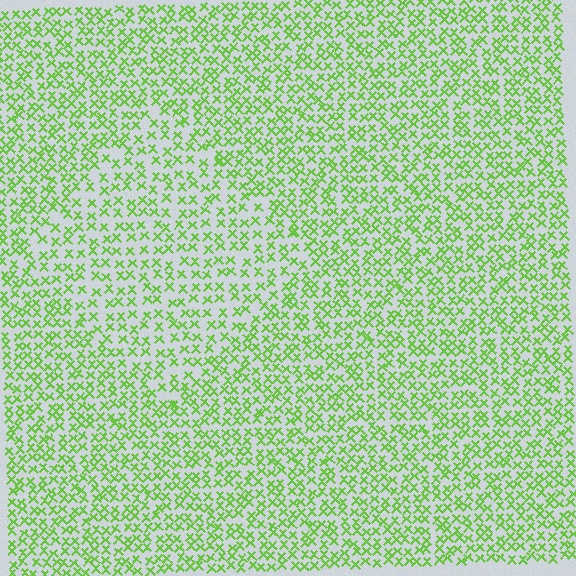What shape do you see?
I see a diamond.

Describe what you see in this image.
The image contains small lime elements arranged at two different densities. A diamond-shaped region is visible where the elements are less densely packed than the surrounding area.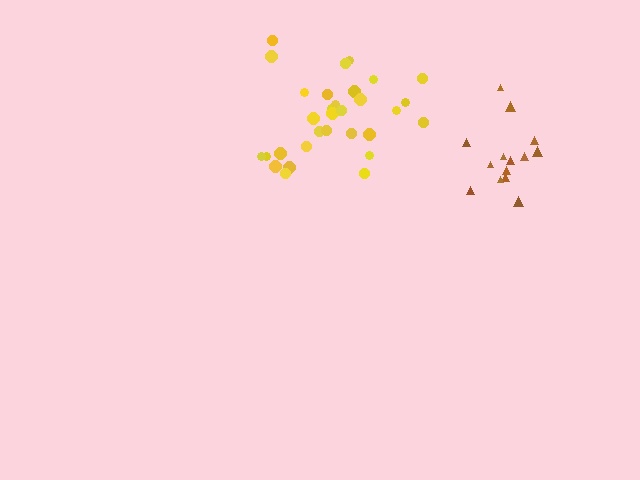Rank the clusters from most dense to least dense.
yellow, brown.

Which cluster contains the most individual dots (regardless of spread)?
Yellow (31).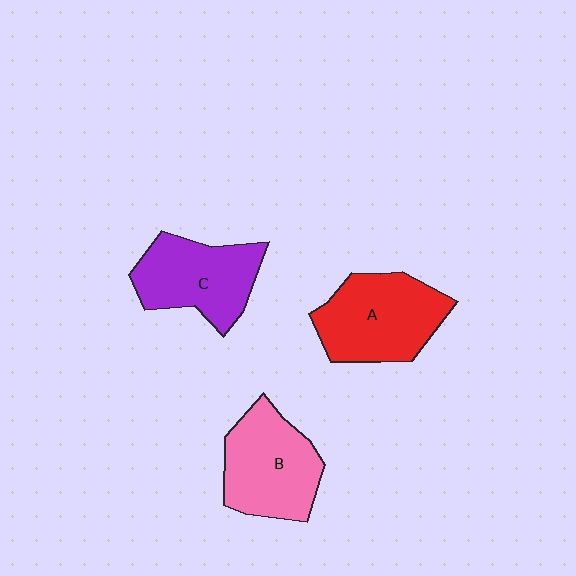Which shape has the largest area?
Shape A (red).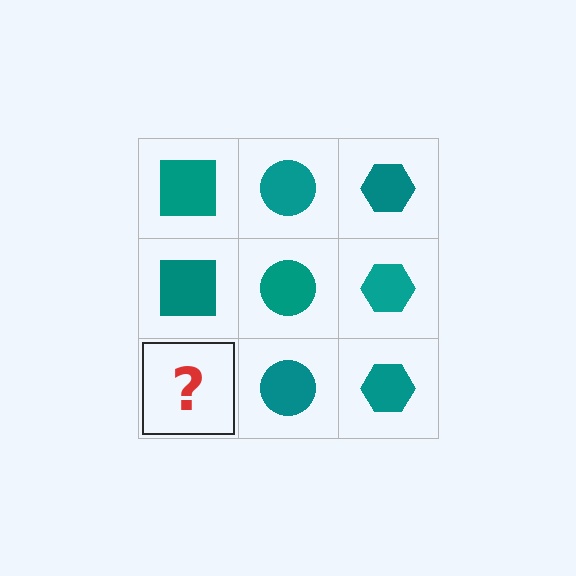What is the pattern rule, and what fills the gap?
The rule is that each column has a consistent shape. The gap should be filled with a teal square.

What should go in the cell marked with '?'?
The missing cell should contain a teal square.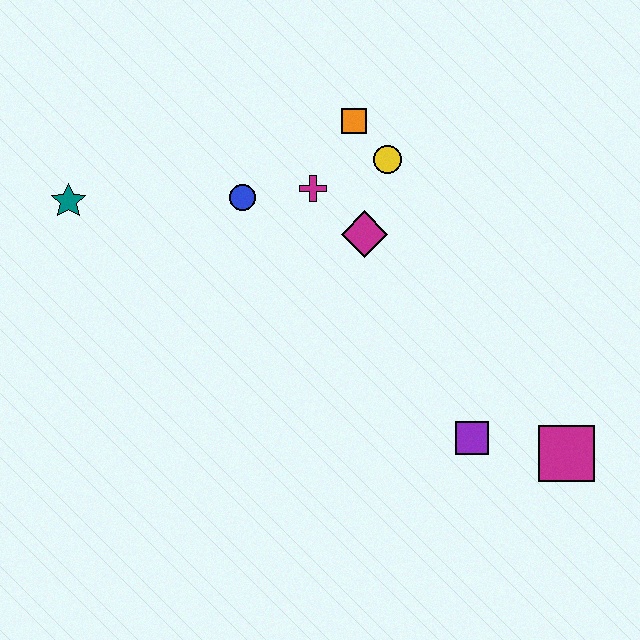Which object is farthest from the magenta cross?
The magenta square is farthest from the magenta cross.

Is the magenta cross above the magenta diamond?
Yes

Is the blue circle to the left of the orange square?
Yes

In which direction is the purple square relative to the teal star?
The purple square is to the right of the teal star.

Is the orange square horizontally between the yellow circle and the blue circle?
Yes